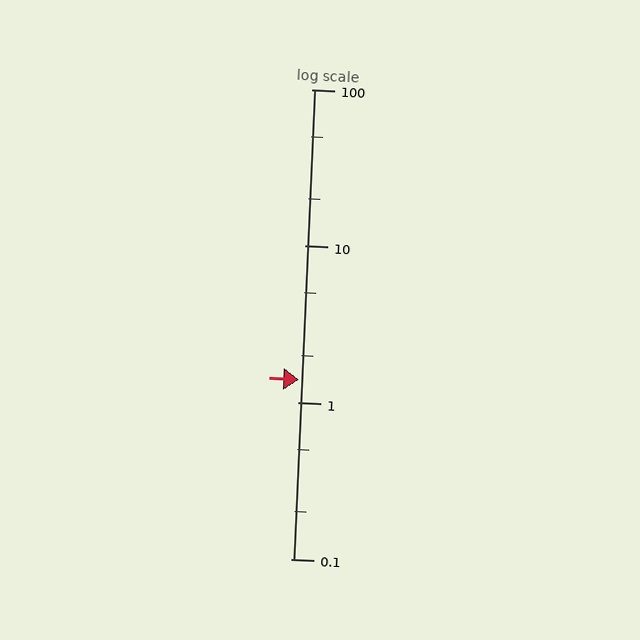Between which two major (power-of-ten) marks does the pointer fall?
The pointer is between 1 and 10.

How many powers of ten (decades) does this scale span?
The scale spans 3 decades, from 0.1 to 100.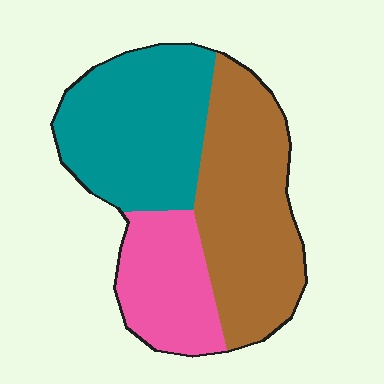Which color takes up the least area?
Pink, at roughly 20%.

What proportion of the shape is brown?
Brown covers roughly 40% of the shape.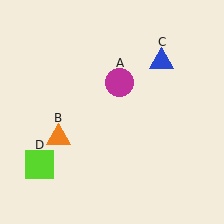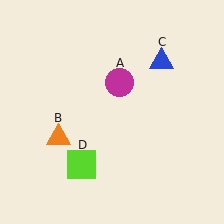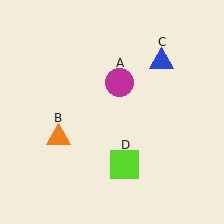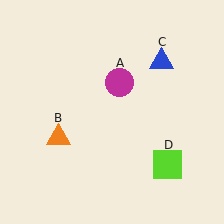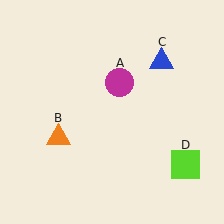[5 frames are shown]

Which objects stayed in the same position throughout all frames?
Magenta circle (object A) and orange triangle (object B) and blue triangle (object C) remained stationary.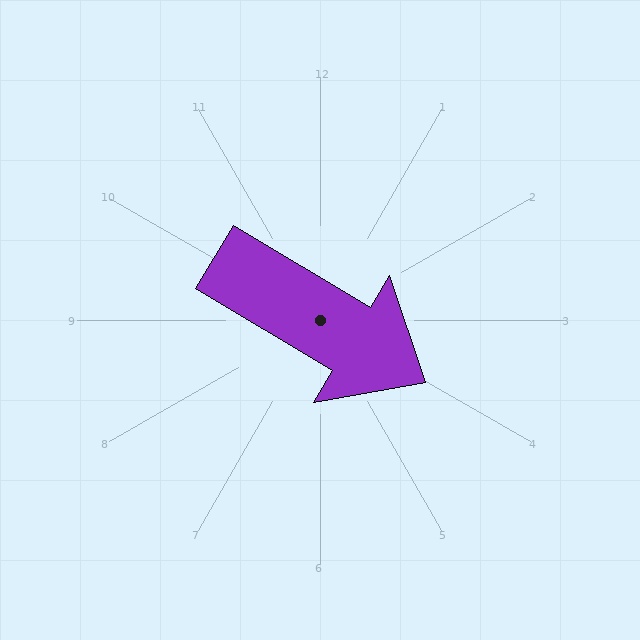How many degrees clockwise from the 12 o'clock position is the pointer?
Approximately 121 degrees.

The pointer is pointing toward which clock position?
Roughly 4 o'clock.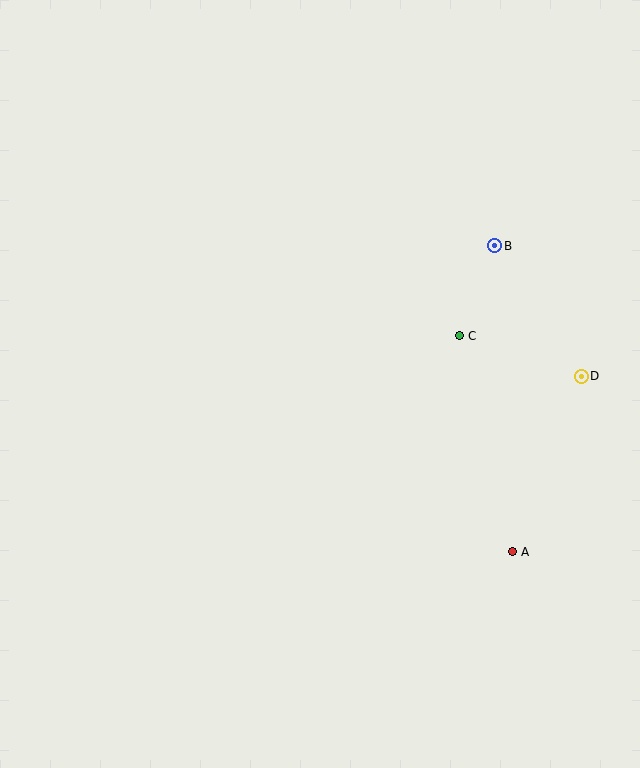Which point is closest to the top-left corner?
Point B is closest to the top-left corner.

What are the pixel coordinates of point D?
Point D is at (581, 376).